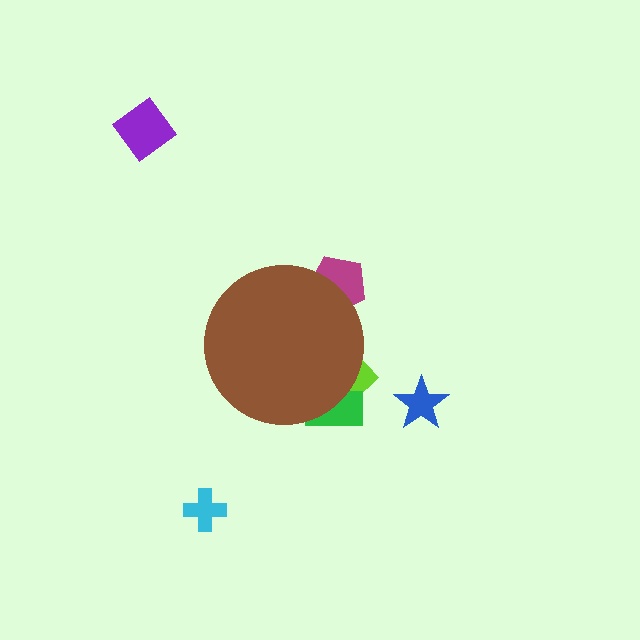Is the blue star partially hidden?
No, the blue star is fully visible.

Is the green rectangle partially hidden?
Yes, the green rectangle is partially hidden behind the brown circle.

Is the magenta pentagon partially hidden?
Yes, the magenta pentagon is partially hidden behind the brown circle.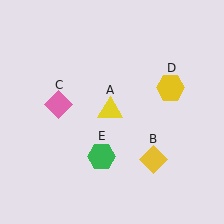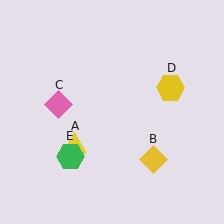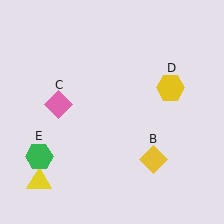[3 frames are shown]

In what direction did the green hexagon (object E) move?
The green hexagon (object E) moved left.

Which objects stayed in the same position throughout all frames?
Yellow diamond (object B) and pink diamond (object C) and yellow hexagon (object D) remained stationary.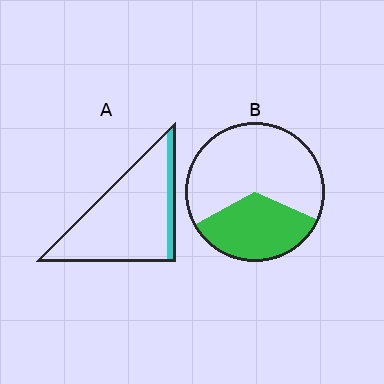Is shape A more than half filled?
No.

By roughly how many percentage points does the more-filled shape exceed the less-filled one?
By roughly 25 percentage points (B over A).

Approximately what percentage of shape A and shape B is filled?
A is approximately 10% and B is approximately 35%.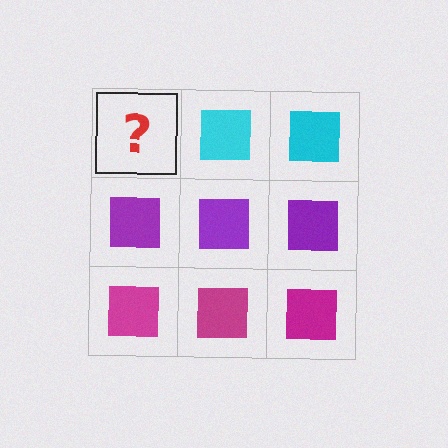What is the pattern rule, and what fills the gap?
The rule is that each row has a consistent color. The gap should be filled with a cyan square.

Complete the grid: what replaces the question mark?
The question mark should be replaced with a cyan square.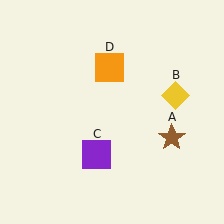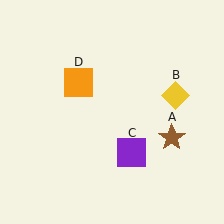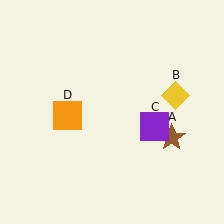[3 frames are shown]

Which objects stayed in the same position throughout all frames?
Brown star (object A) and yellow diamond (object B) remained stationary.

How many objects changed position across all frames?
2 objects changed position: purple square (object C), orange square (object D).